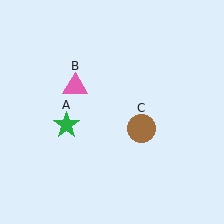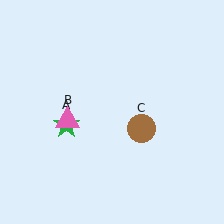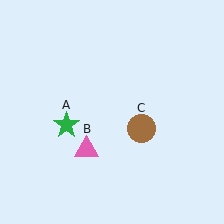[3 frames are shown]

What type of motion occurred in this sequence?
The pink triangle (object B) rotated counterclockwise around the center of the scene.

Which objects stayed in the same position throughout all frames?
Green star (object A) and brown circle (object C) remained stationary.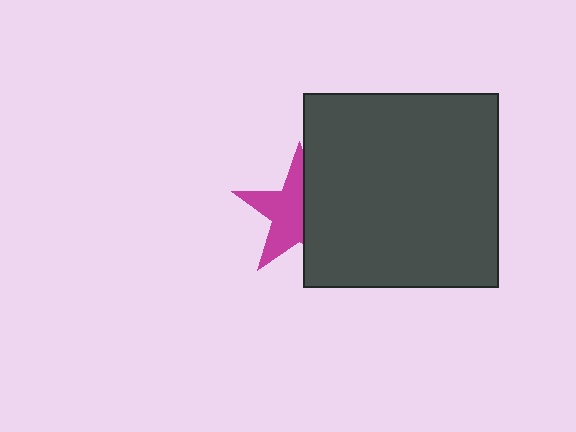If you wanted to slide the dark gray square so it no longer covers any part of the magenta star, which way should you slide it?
Slide it right — that is the most direct way to separate the two shapes.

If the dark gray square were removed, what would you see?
You would see the complete magenta star.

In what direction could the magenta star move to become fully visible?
The magenta star could move left. That would shift it out from behind the dark gray square entirely.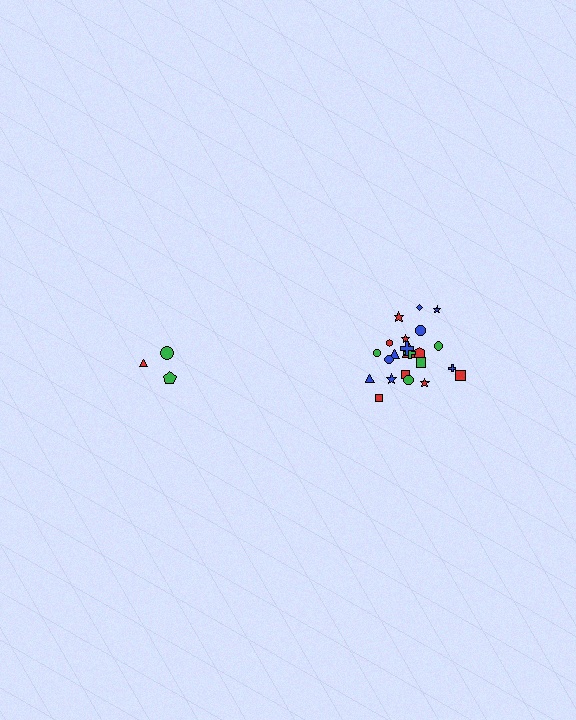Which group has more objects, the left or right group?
The right group.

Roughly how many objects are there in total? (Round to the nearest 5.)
Roughly 30 objects in total.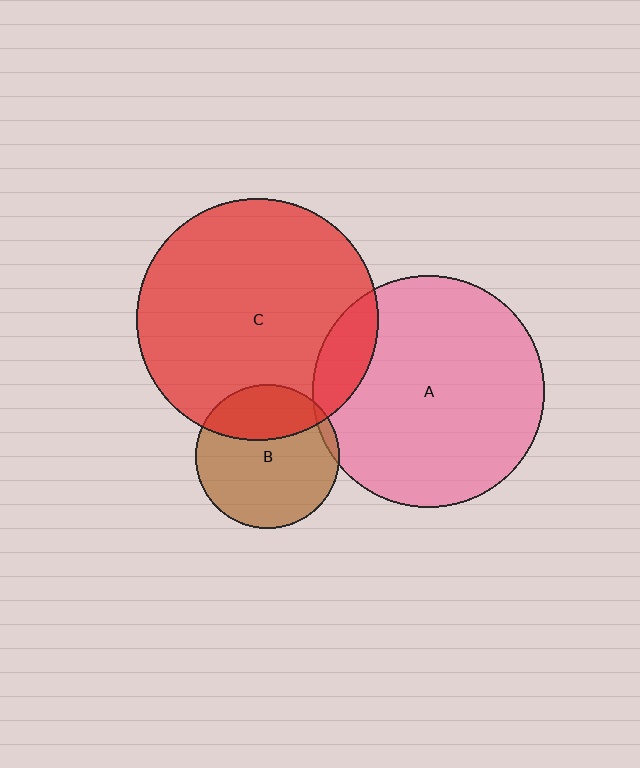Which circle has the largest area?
Circle C (red).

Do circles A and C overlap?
Yes.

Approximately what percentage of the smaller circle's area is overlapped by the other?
Approximately 10%.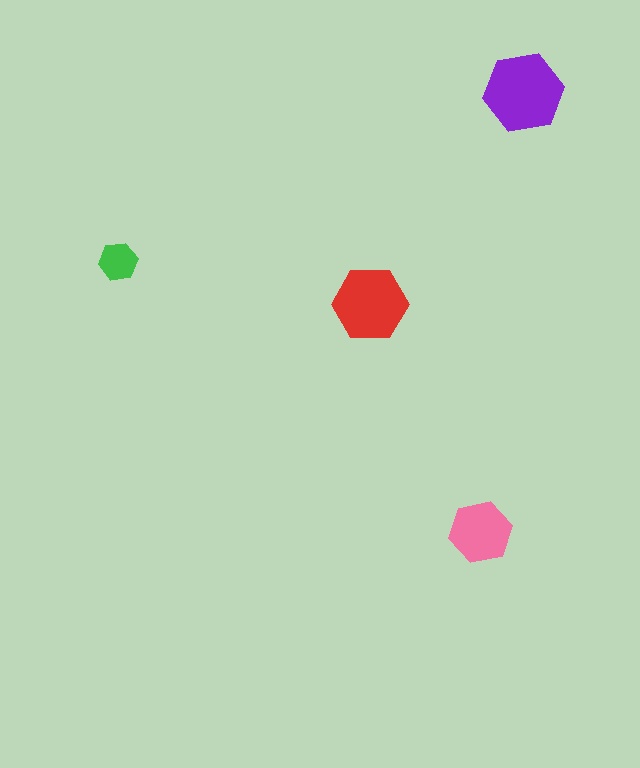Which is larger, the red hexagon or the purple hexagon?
The purple one.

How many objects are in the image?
There are 4 objects in the image.